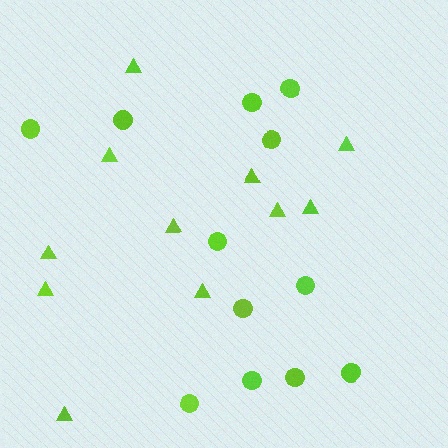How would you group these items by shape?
There are 2 groups: one group of triangles (11) and one group of circles (12).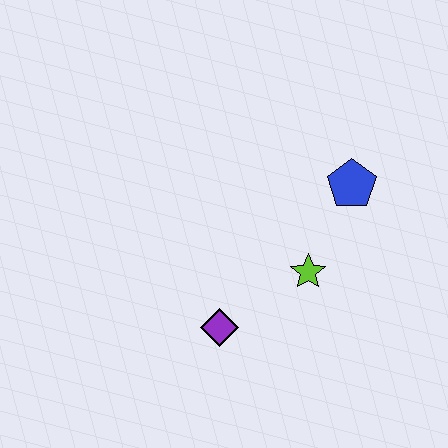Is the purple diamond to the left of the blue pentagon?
Yes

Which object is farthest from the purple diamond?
The blue pentagon is farthest from the purple diamond.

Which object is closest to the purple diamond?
The lime star is closest to the purple diamond.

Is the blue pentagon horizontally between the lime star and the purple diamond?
No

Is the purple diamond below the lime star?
Yes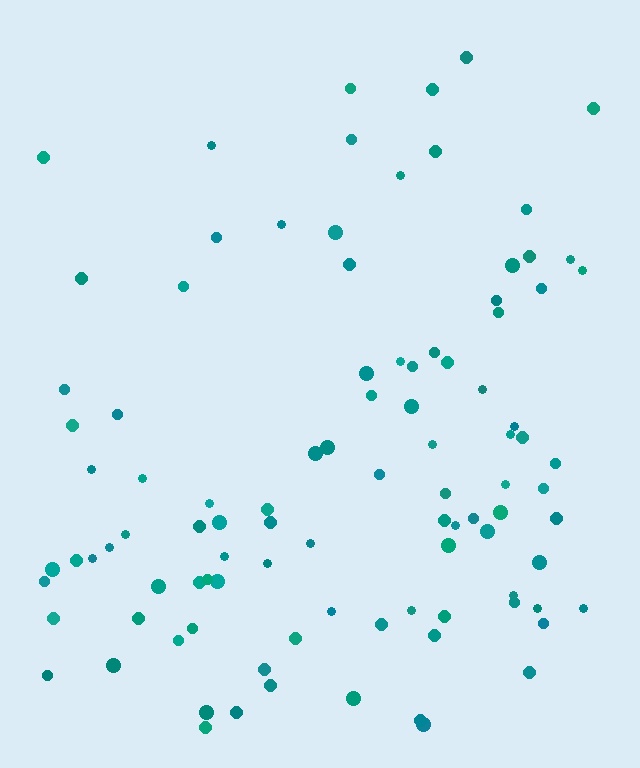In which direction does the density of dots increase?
From top to bottom, with the bottom side densest.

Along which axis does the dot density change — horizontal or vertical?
Vertical.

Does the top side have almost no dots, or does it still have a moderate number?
Still a moderate number, just noticeably fewer than the bottom.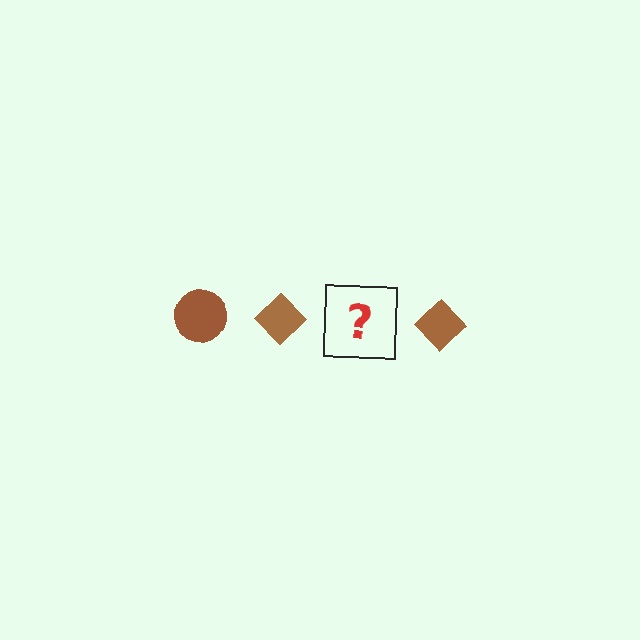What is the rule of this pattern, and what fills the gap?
The rule is that the pattern cycles through circle, diamond shapes in brown. The gap should be filled with a brown circle.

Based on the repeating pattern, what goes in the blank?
The blank should be a brown circle.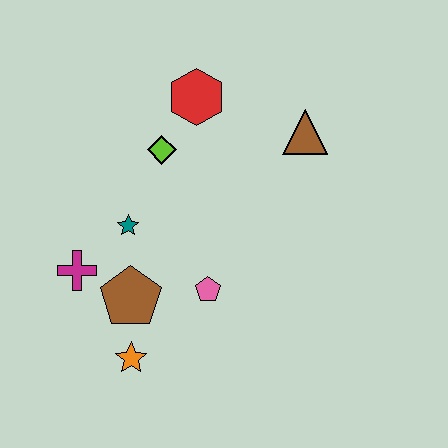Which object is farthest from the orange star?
The brown triangle is farthest from the orange star.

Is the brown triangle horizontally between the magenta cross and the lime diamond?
No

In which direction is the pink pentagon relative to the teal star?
The pink pentagon is to the right of the teal star.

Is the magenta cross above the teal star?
No